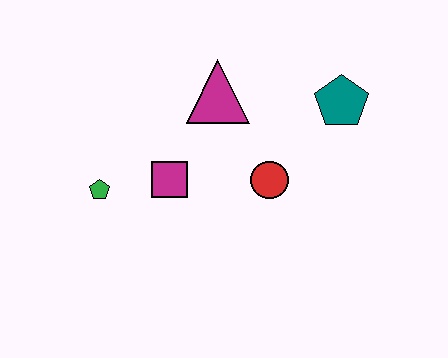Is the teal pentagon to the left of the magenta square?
No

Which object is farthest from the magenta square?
The teal pentagon is farthest from the magenta square.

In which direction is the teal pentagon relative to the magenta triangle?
The teal pentagon is to the right of the magenta triangle.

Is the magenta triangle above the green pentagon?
Yes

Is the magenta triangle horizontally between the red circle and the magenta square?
Yes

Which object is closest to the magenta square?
The green pentagon is closest to the magenta square.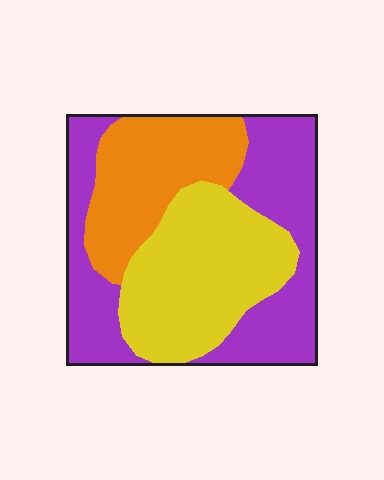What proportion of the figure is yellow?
Yellow takes up between a quarter and a half of the figure.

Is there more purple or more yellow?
Purple.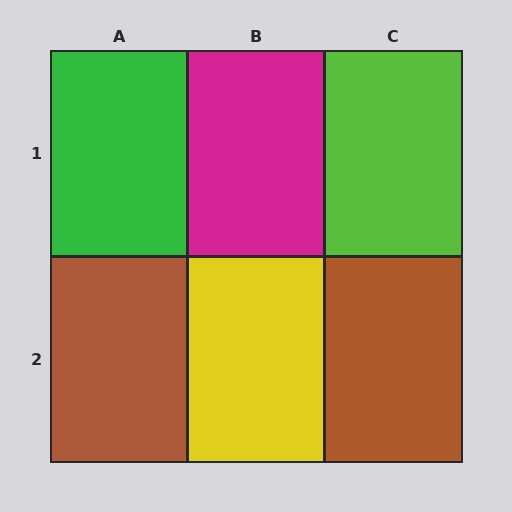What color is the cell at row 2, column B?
Yellow.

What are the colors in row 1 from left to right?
Green, magenta, lime.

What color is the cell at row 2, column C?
Brown.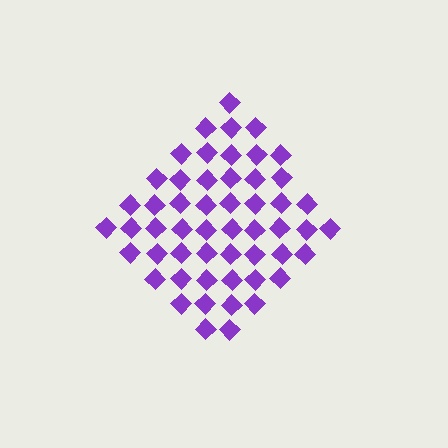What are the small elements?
The small elements are diamonds.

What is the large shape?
The large shape is a diamond.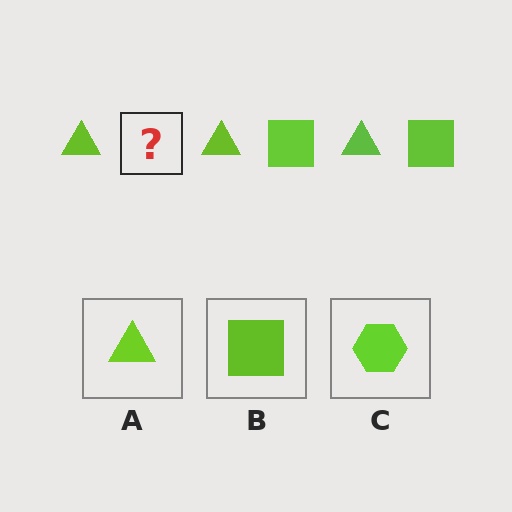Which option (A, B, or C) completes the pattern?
B.